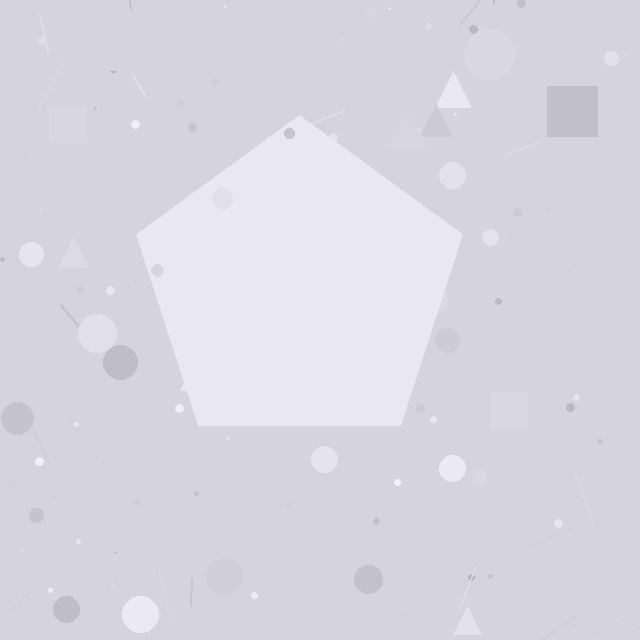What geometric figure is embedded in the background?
A pentagon is embedded in the background.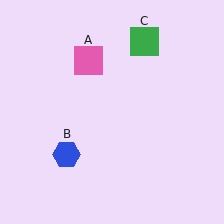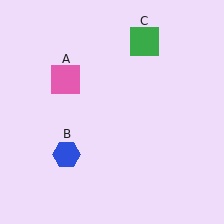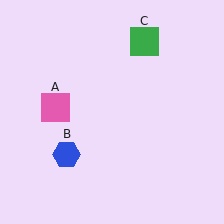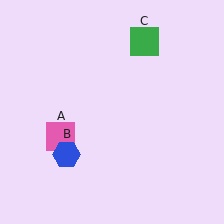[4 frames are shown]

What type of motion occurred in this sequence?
The pink square (object A) rotated counterclockwise around the center of the scene.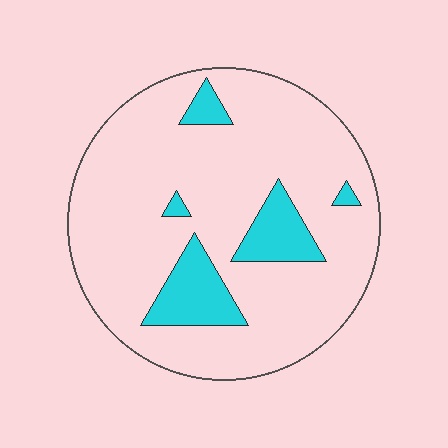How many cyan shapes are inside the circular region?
5.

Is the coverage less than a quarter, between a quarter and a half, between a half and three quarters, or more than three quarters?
Less than a quarter.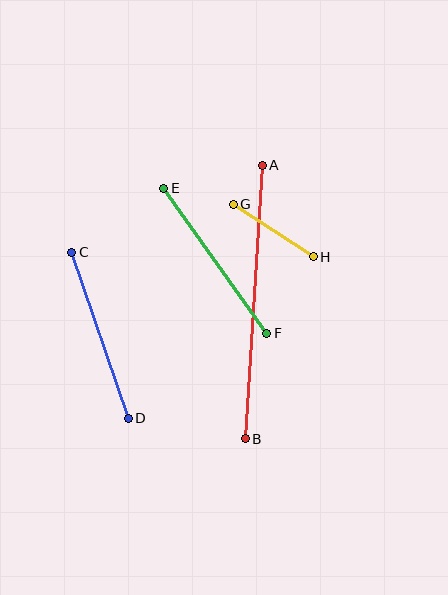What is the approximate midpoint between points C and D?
The midpoint is at approximately (100, 335) pixels.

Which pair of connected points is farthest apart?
Points A and B are farthest apart.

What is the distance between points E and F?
The distance is approximately 178 pixels.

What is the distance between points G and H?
The distance is approximately 96 pixels.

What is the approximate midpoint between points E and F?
The midpoint is at approximately (215, 261) pixels.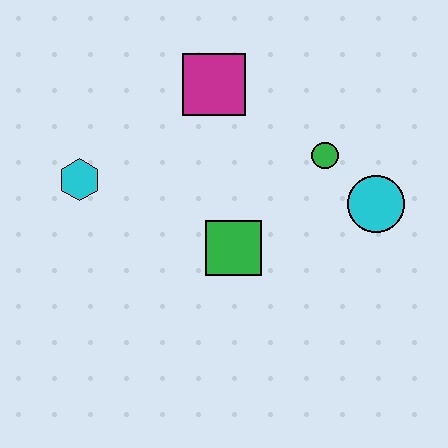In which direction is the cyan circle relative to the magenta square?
The cyan circle is to the right of the magenta square.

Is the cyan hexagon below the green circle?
Yes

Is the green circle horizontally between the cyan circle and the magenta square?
Yes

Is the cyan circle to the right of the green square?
Yes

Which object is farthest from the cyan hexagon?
The cyan circle is farthest from the cyan hexagon.